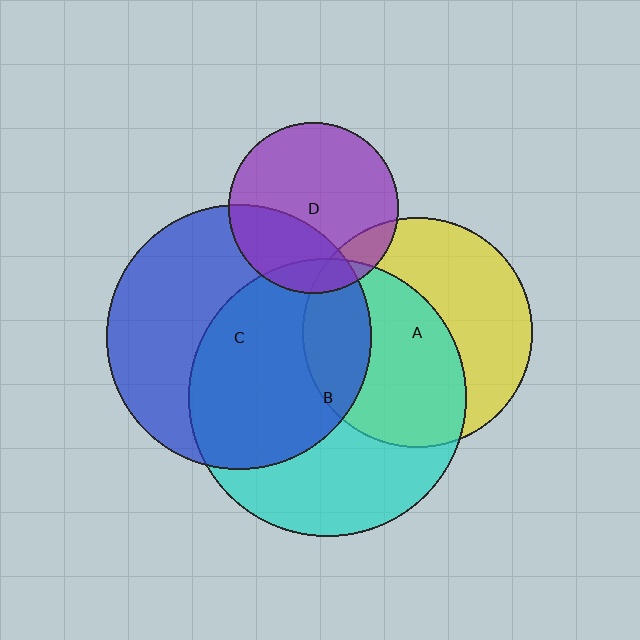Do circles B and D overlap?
Yes.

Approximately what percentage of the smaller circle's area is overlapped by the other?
Approximately 10%.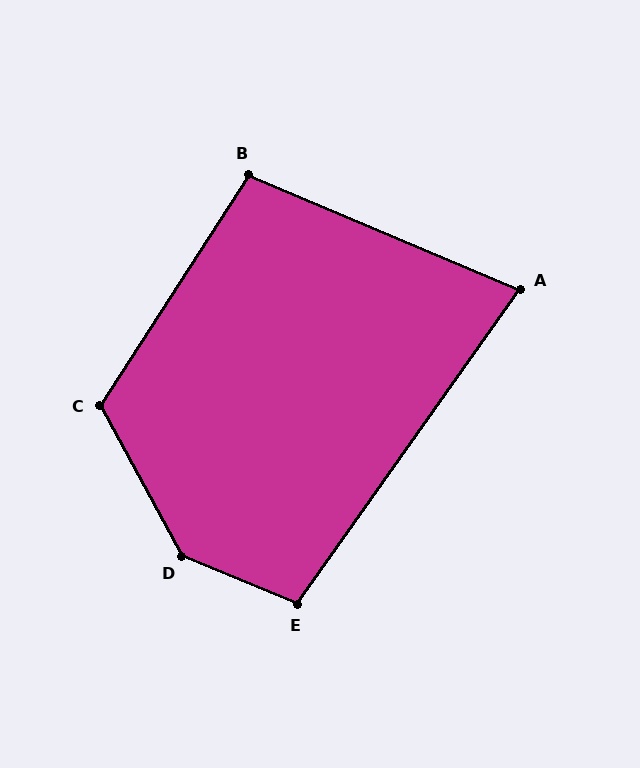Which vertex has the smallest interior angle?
A, at approximately 78 degrees.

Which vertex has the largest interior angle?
D, at approximately 141 degrees.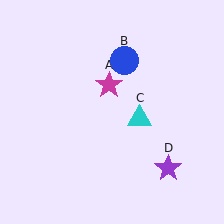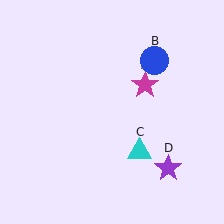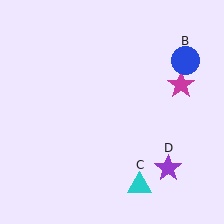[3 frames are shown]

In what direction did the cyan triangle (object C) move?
The cyan triangle (object C) moved down.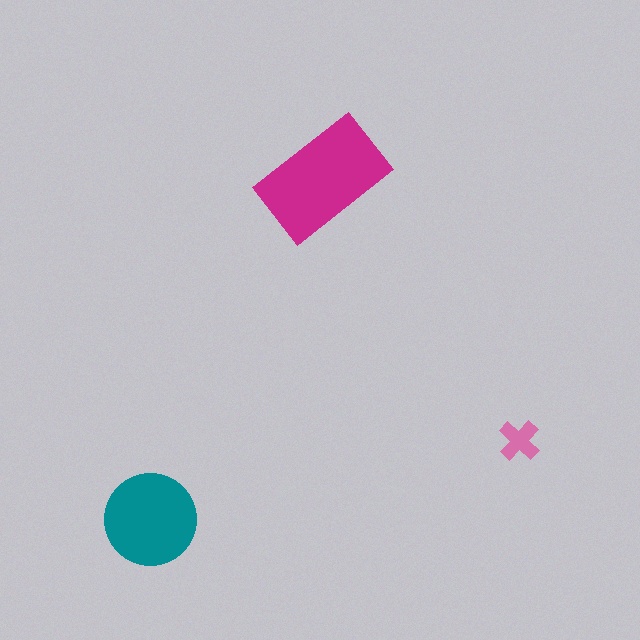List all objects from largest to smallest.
The magenta rectangle, the teal circle, the pink cross.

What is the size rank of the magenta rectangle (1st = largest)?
1st.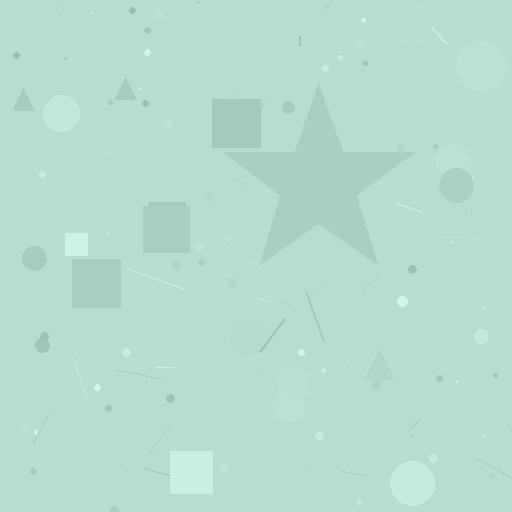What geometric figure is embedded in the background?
A star is embedded in the background.